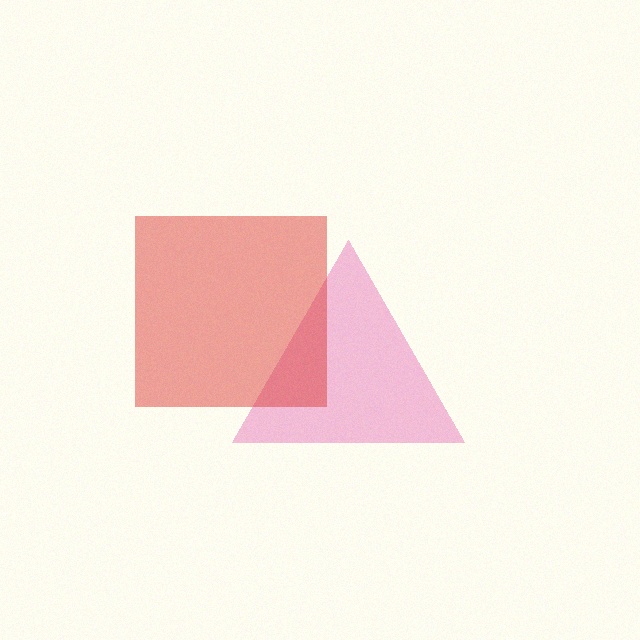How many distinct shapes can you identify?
There are 2 distinct shapes: a pink triangle, a red square.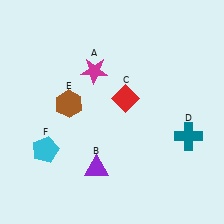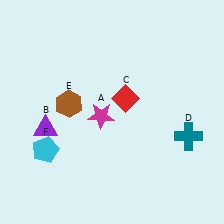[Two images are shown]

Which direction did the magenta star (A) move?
The magenta star (A) moved down.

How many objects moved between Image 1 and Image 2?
2 objects moved between the two images.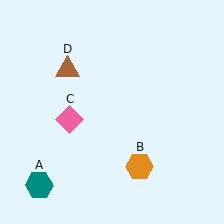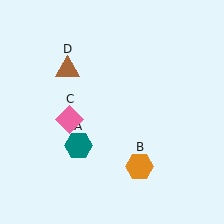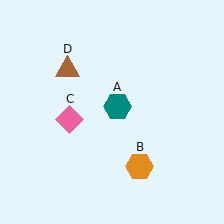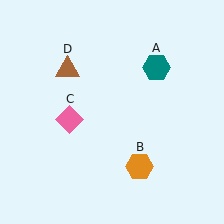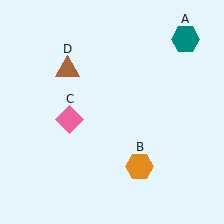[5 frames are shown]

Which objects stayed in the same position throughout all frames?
Orange hexagon (object B) and pink diamond (object C) and brown triangle (object D) remained stationary.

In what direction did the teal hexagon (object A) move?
The teal hexagon (object A) moved up and to the right.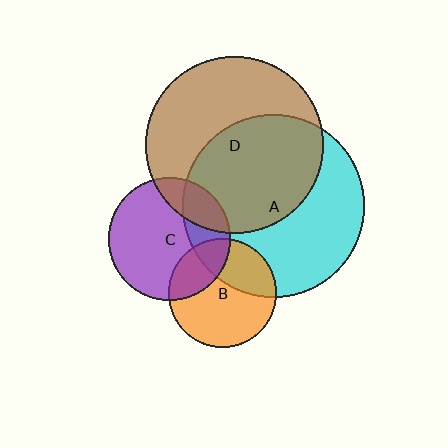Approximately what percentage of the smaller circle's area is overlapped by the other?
Approximately 50%.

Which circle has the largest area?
Circle A (cyan).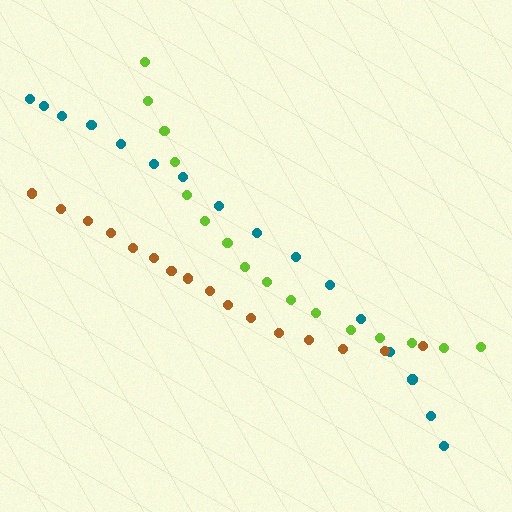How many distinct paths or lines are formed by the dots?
There are 3 distinct paths.